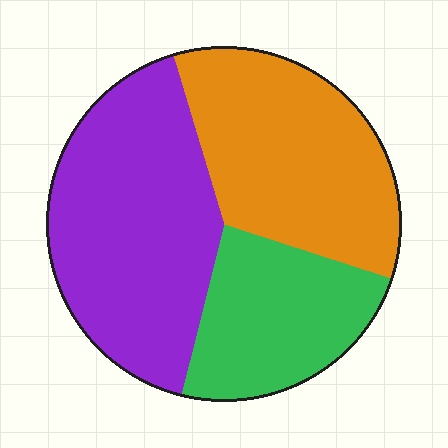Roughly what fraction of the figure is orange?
Orange covers around 35% of the figure.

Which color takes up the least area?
Green, at roughly 25%.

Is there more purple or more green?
Purple.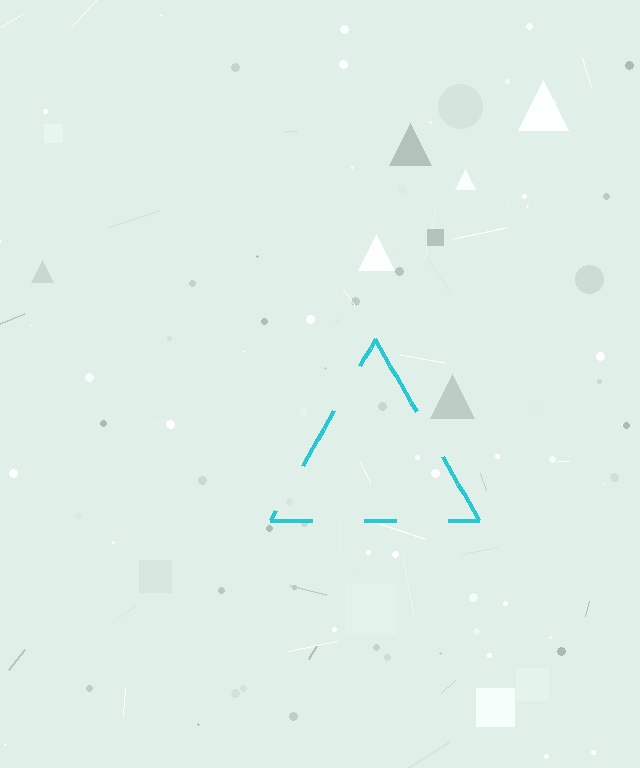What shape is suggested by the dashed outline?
The dashed outline suggests a triangle.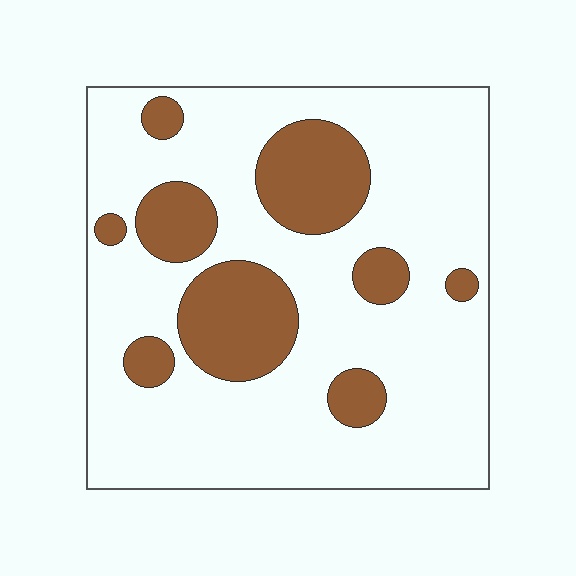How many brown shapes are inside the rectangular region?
9.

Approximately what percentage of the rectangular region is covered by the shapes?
Approximately 25%.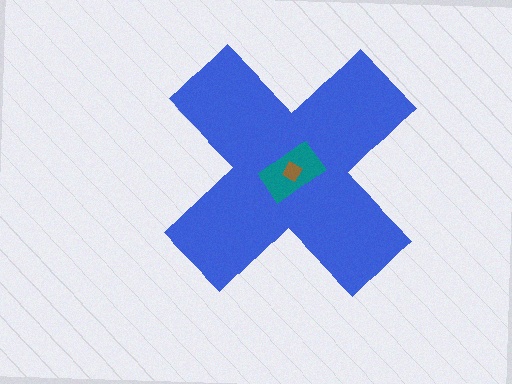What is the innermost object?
The brown square.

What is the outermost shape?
The blue cross.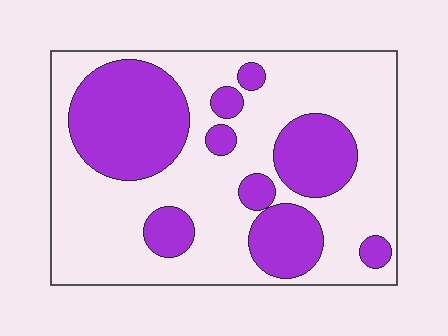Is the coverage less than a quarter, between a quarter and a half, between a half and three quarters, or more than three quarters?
Between a quarter and a half.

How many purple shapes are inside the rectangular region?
9.